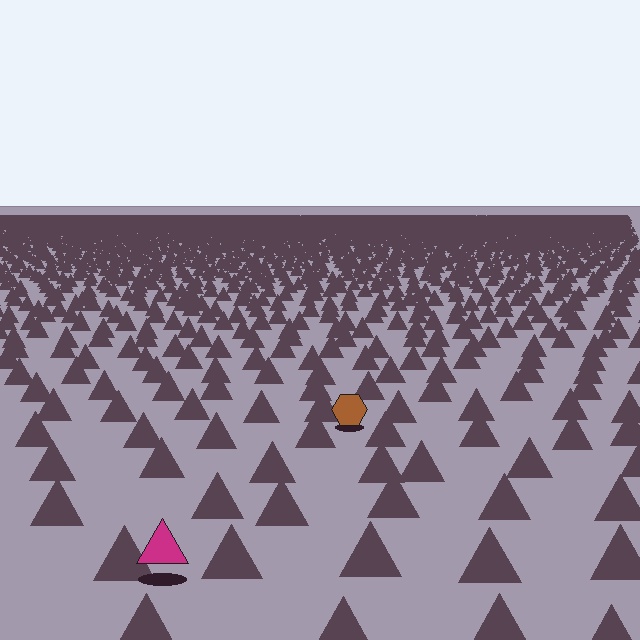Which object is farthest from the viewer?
The brown hexagon is farthest from the viewer. It appears smaller and the ground texture around it is denser.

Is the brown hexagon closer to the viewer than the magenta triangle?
No. The magenta triangle is closer — you can tell from the texture gradient: the ground texture is coarser near it.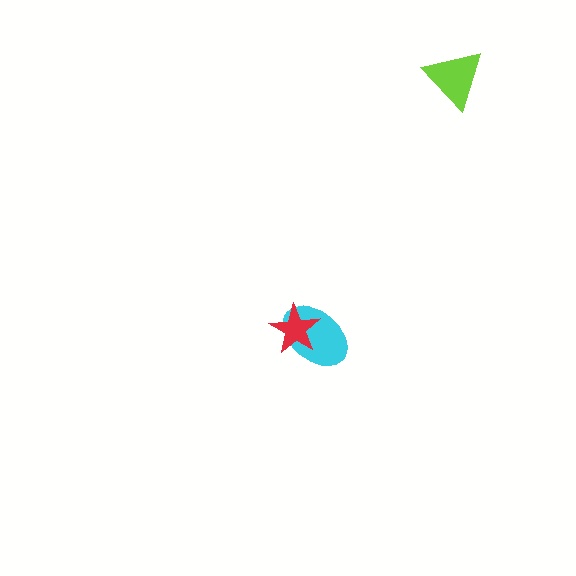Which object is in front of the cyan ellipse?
The red star is in front of the cyan ellipse.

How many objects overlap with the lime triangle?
0 objects overlap with the lime triangle.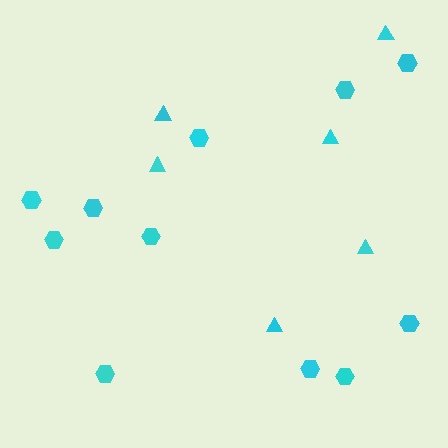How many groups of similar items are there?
There are 2 groups: one group of hexagons (11) and one group of triangles (6).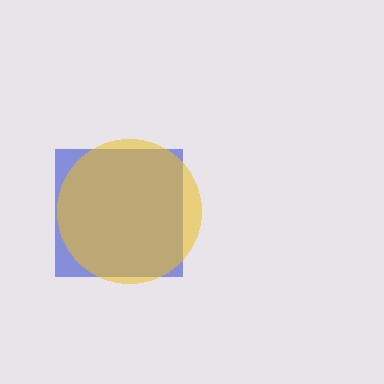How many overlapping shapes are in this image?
There are 2 overlapping shapes in the image.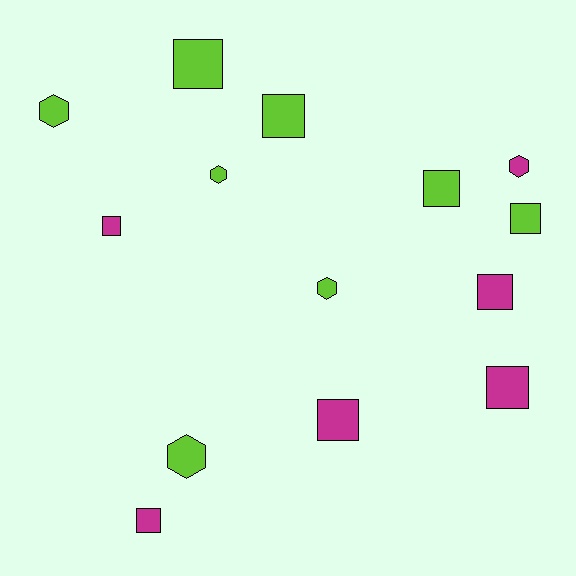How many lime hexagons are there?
There are 4 lime hexagons.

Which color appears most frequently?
Lime, with 8 objects.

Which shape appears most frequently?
Square, with 9 objects.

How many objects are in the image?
There are 14 objects.